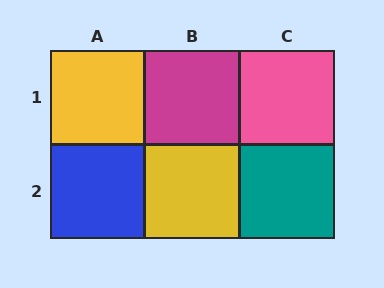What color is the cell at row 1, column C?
Pink.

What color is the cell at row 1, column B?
Magenta.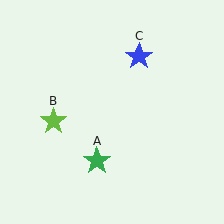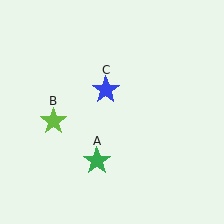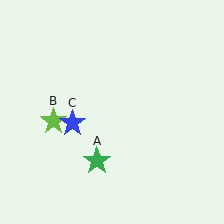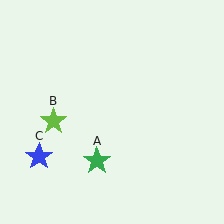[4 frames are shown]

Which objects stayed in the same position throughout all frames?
Green star (object A) and lime star (object B) remained stationary.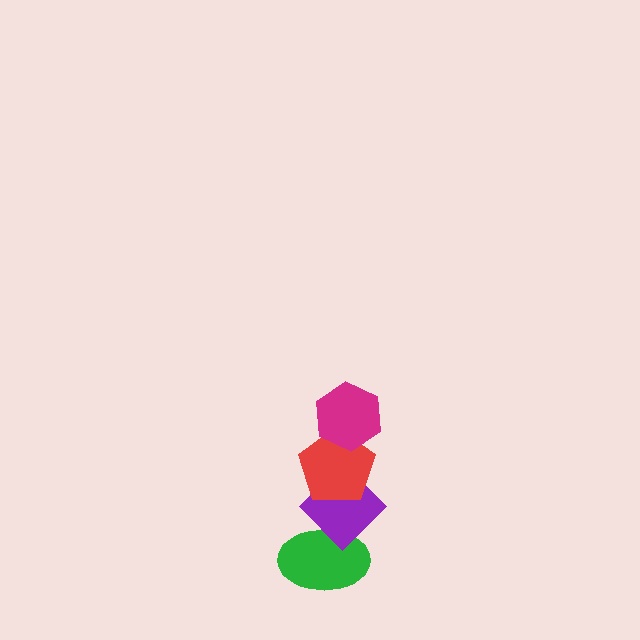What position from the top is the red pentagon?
The red pentagon is 2nd from the top.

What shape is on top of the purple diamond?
The red pentagon is on top of the purple diamond.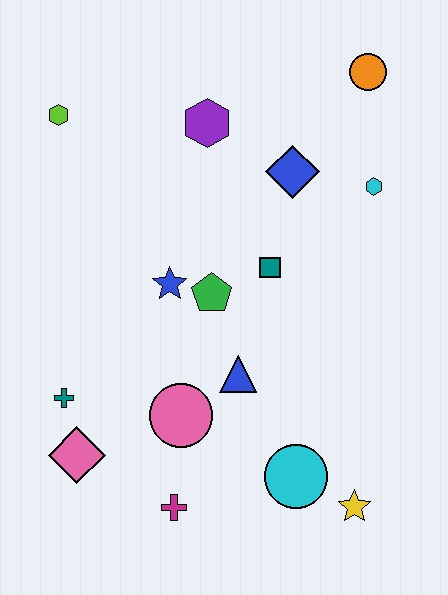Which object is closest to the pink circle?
The blue triangle is closest to the pink circle.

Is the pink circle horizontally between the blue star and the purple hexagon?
Yes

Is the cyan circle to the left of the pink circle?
No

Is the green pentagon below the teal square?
Yes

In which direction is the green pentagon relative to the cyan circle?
The green pentagon is above the cyan circle.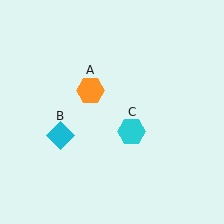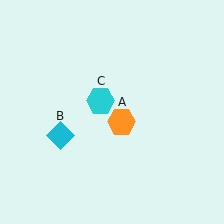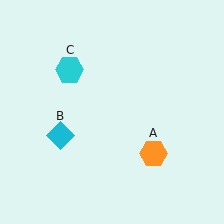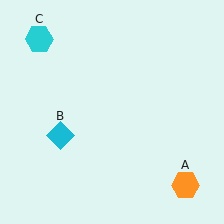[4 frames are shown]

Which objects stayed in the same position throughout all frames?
Cyan diamond (object B) remained stationary.